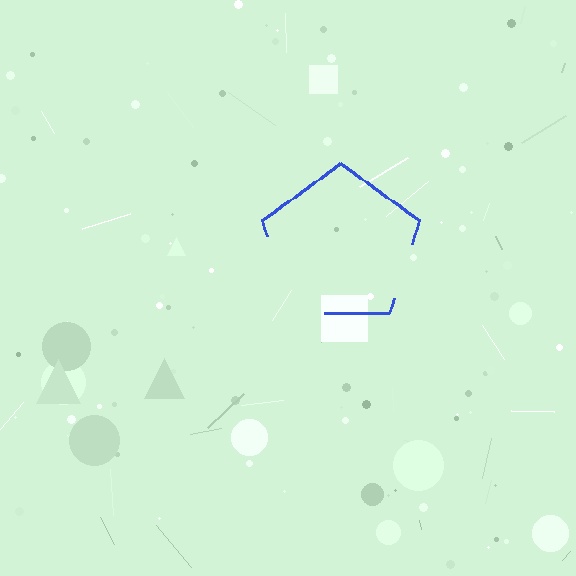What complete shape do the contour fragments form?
The contour fragments form a pentagon.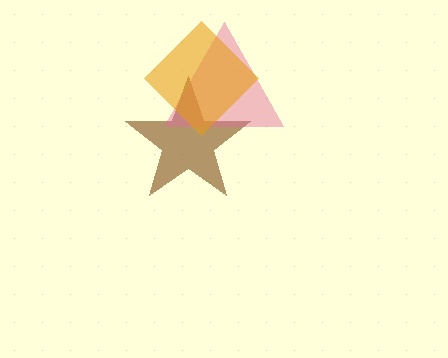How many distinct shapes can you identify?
There are 3 distinct shapes: a brown star, a pink triangle, an orange diamond.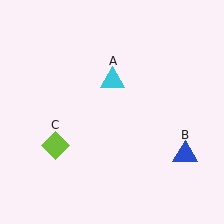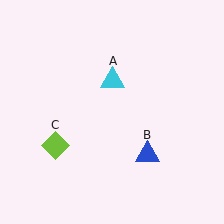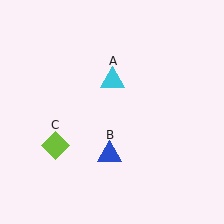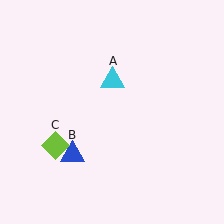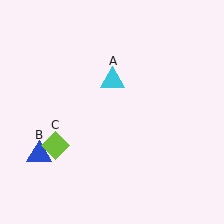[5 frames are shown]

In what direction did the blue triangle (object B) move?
The blue triangle (object B) moved left.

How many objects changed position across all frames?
1 object changed position: blue triangle (object B).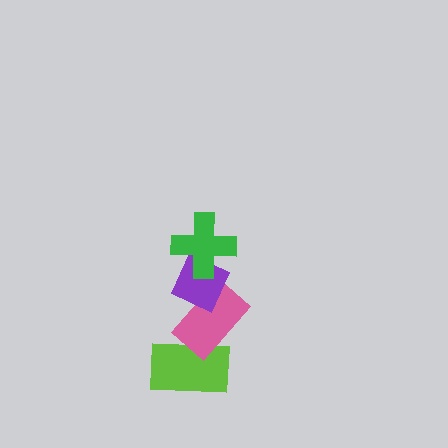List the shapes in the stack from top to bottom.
From top to bottom: the green cross, the purple diamond, the pink rectangle, the lime rectangle.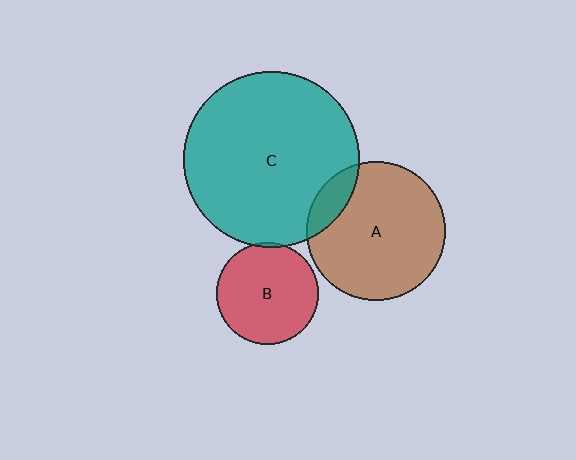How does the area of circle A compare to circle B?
Approximately 1.9 times.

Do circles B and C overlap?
Yes.